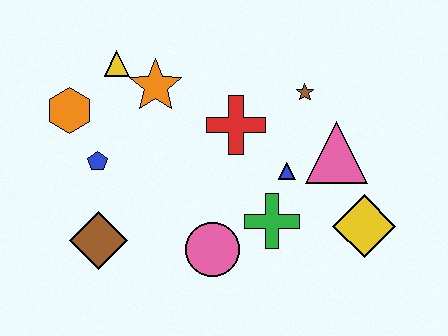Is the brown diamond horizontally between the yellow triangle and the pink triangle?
No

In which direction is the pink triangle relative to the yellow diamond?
The pink triangle is above the yellow diamond.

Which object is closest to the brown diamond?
The blue pentagon is closest to the brown diamond.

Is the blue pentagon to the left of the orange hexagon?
No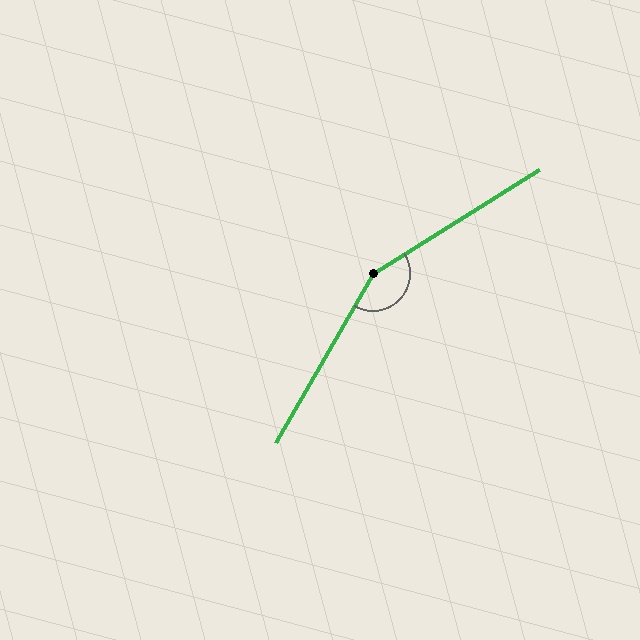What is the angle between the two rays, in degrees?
Approximately 152 degrees.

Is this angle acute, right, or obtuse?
It is obtuse.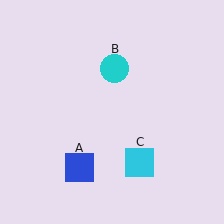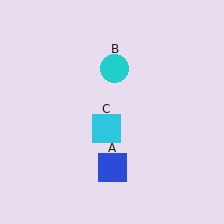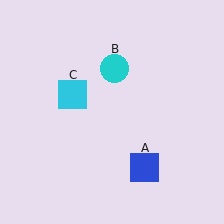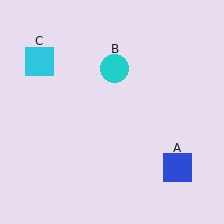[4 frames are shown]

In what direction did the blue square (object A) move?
The blue square (object A) moved right.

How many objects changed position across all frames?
2 objects changed position: blue square (object A), cyan square (object C).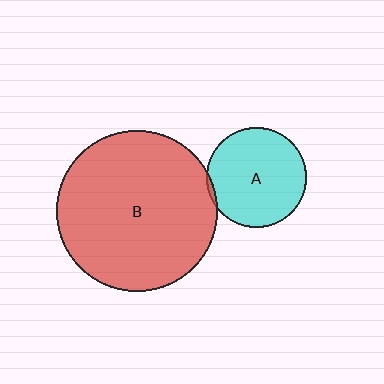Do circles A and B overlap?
Yes.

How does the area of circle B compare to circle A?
Approximately 2.6 times.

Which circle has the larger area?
Circle B (red).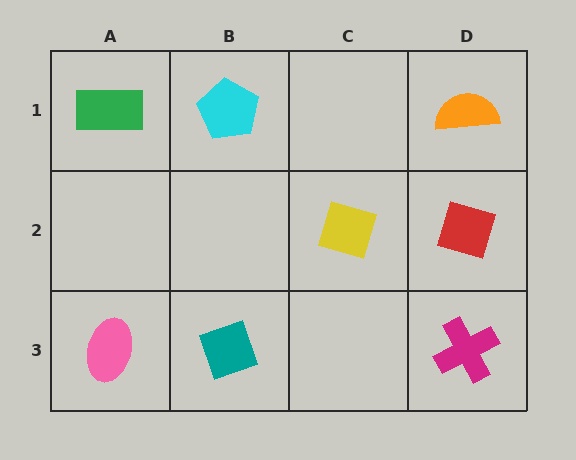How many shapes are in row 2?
2 shapes.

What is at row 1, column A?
A green rectangle.